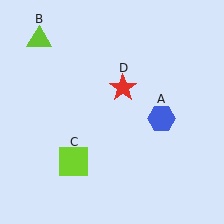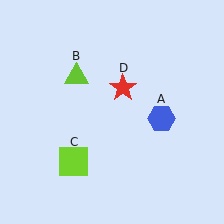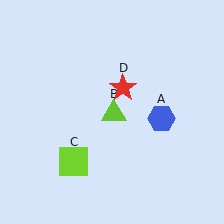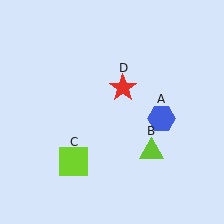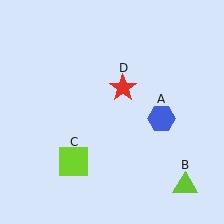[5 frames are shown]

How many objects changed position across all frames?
1 object changed position: lime triangle (object B).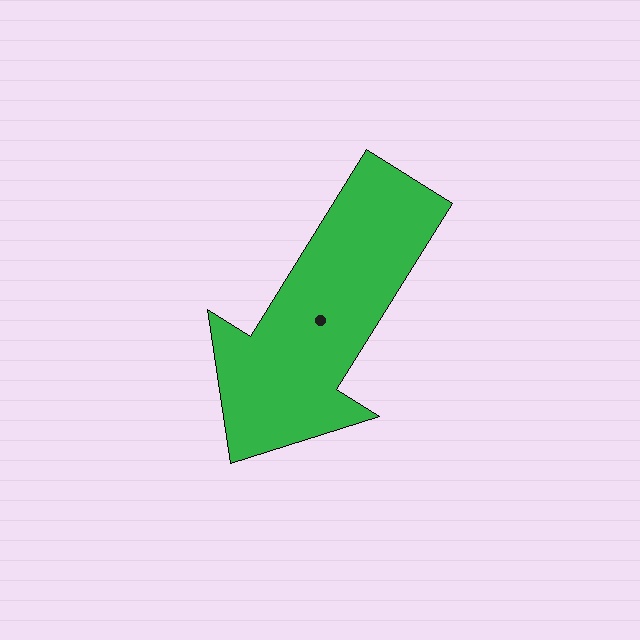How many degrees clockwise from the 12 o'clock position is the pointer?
Approximately 212 degrees.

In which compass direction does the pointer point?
Southwest.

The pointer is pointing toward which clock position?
Roughly 7 o'clock.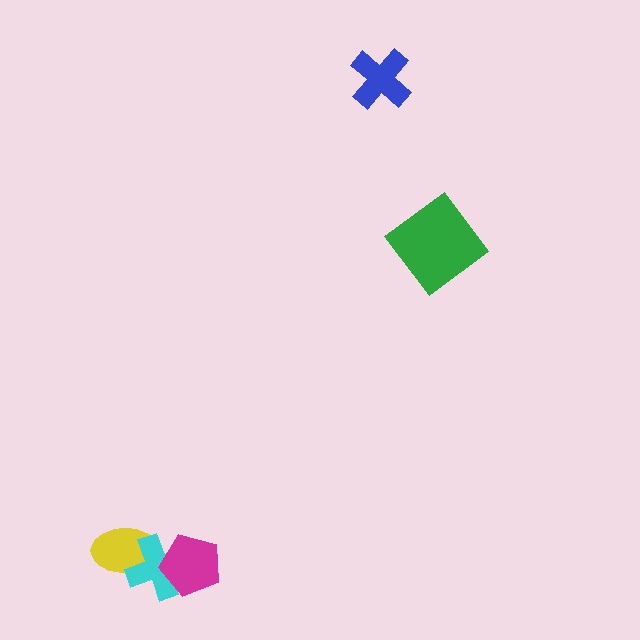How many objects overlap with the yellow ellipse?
1 object overlaps with the yellow ellipse.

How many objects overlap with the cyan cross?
2 objects overlap with the cyan cross.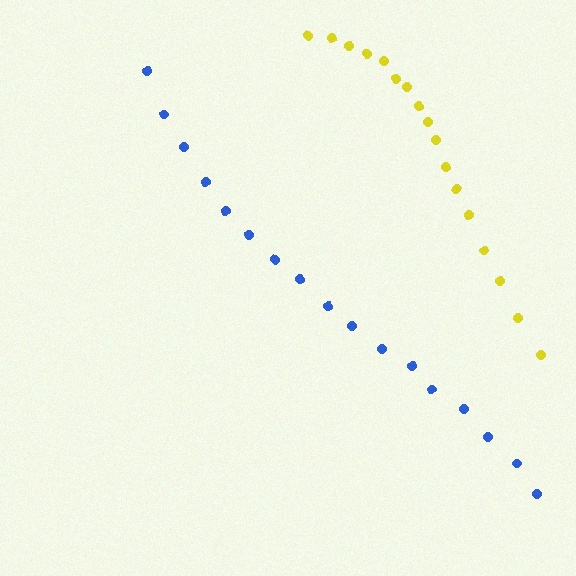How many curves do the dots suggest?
There are 2 distinct paths.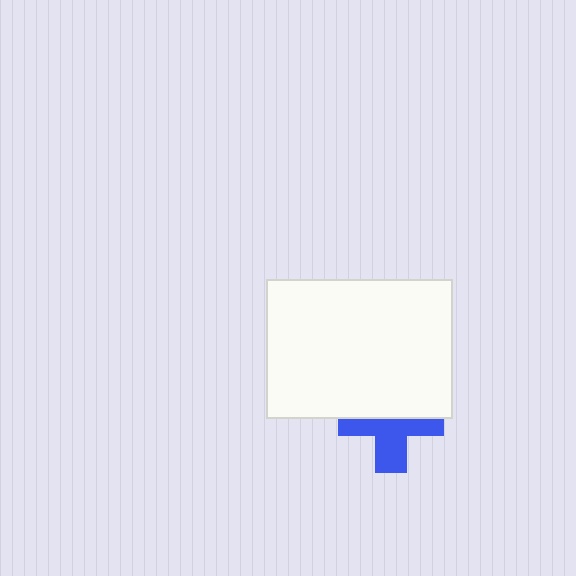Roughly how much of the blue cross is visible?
About half of it is visible (roughly 51%).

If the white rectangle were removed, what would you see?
You would see the complete blue cross.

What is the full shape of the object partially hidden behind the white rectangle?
The partially hidden object is a blue cross.